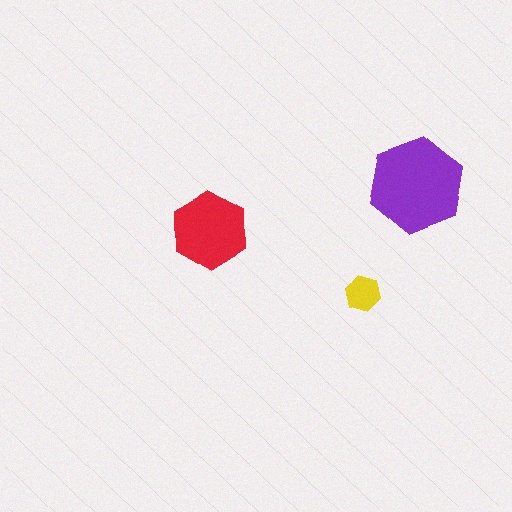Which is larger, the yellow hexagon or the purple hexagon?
The purple one.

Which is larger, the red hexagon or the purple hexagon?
The purple one.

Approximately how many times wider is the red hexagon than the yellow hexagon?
About 2 times wider.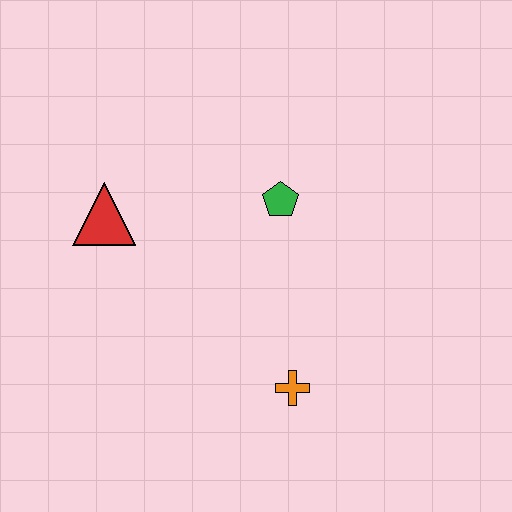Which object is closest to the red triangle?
The green pentagon is closest to the red triangle.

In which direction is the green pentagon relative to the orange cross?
The green pentagon is above the orange cross.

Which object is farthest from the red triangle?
The orange cross is farthest from the red triangle.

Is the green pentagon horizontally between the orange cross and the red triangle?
Yes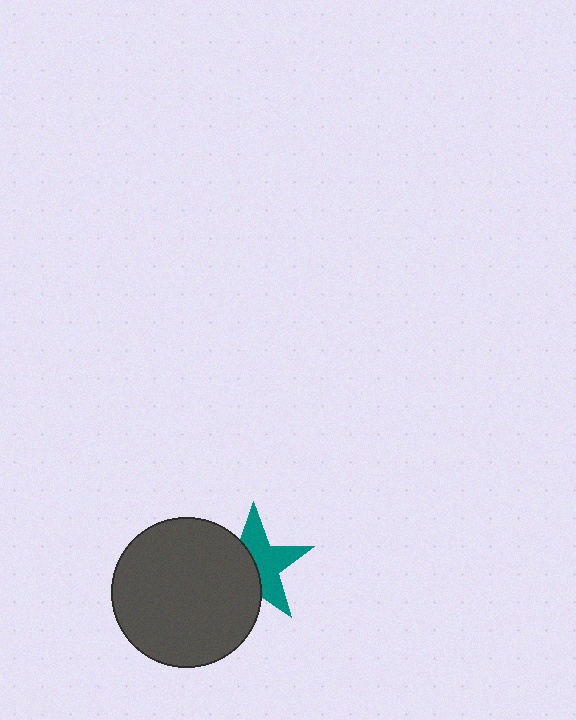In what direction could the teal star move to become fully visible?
The teal star could move right. That would shift it out from behind the dark gray circle entirely.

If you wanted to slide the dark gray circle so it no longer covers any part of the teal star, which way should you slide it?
Slide it left — that is the most direct way to separate the two shapes.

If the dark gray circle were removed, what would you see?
You would see the complete teal star.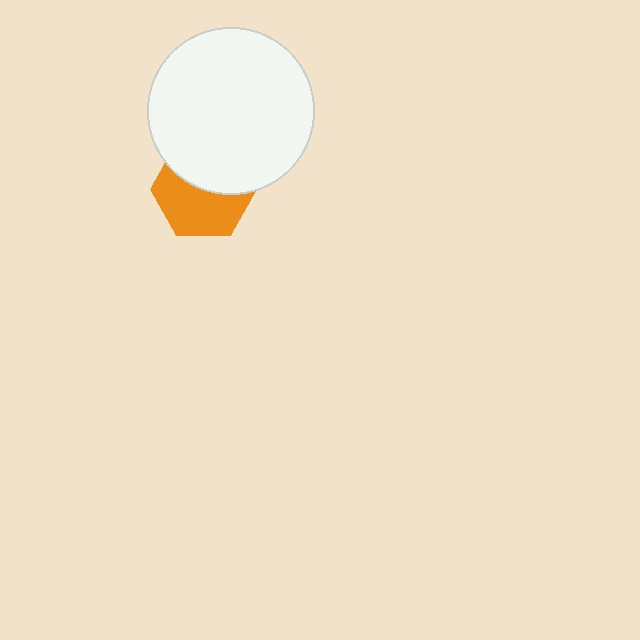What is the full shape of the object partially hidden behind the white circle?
The partially hidden object is an orange hexagon.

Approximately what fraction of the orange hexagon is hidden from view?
Roughly 46% of the orange hexagon is hidden behind the white circle.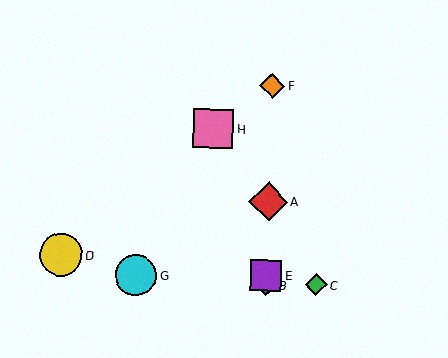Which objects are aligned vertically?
Objects A, B, E, F are aligned vertically.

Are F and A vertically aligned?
Yes, both are at x≈272.